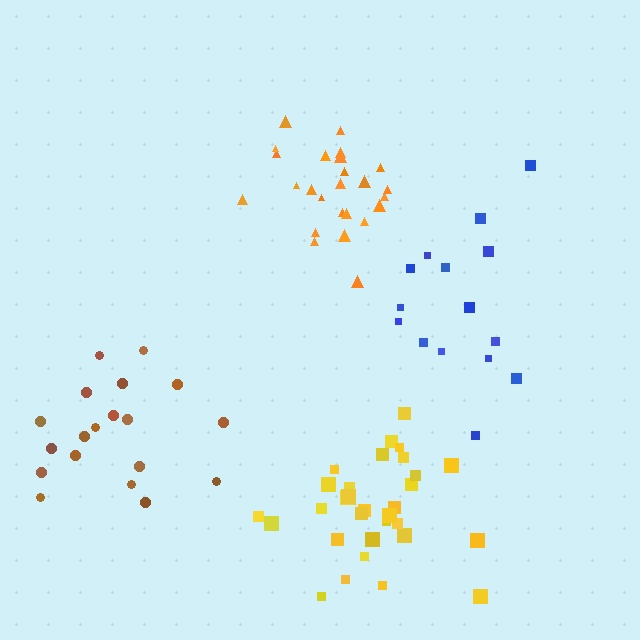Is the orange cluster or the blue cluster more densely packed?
Orange.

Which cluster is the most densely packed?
Yellow.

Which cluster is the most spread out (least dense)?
Blue.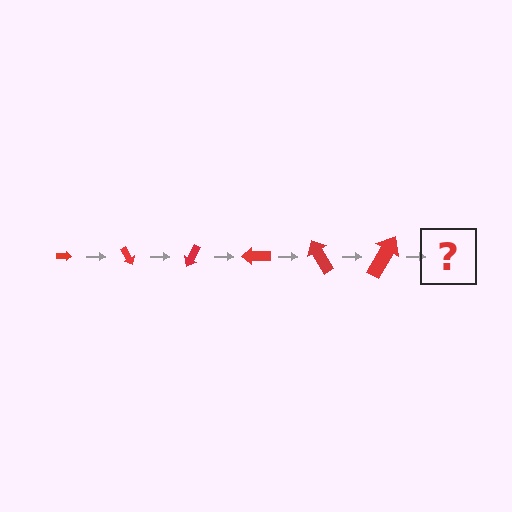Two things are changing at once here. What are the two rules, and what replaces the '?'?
The two rules are that the arrow grows larger each step and it rotates 60 degrees each step. The '?' should be an arrow, larger than the previous one and rotated 360 degrees from the start.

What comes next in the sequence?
The next element should be an arrow, larger than the previous one and rotated 360 degrees from the start.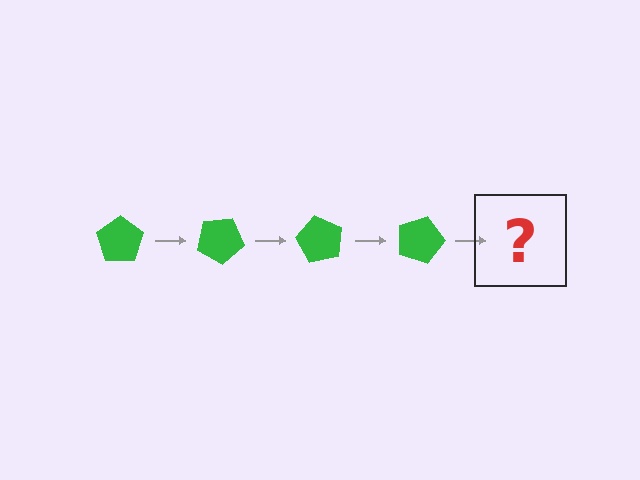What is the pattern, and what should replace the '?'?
The pattern is that the pentagon rotates 30 degrees each step. The '?' should be a green pentagon rotated 120 degrees.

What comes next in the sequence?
The next element should be a green pentagon rotated 120 degrees.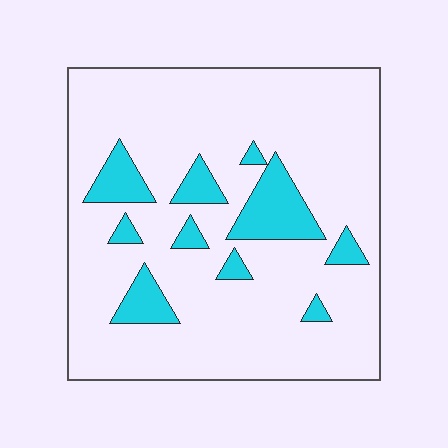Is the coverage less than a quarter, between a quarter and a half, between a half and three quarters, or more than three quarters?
Less than a quarter.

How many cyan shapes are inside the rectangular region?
10.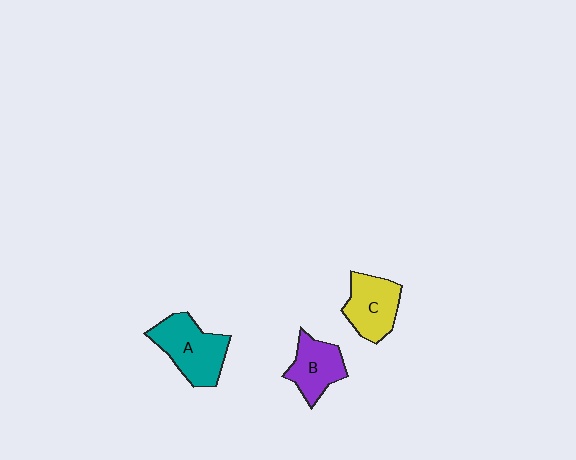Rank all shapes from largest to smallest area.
From largest to smallest: A (teal), C (yellow), B (purple).